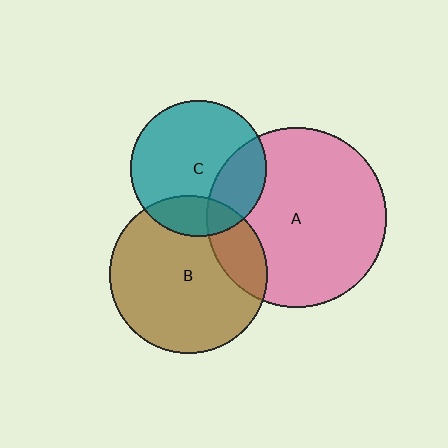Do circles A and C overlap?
Yes.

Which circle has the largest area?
Circle A (pink).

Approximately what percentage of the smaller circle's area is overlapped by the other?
Approximately 25%.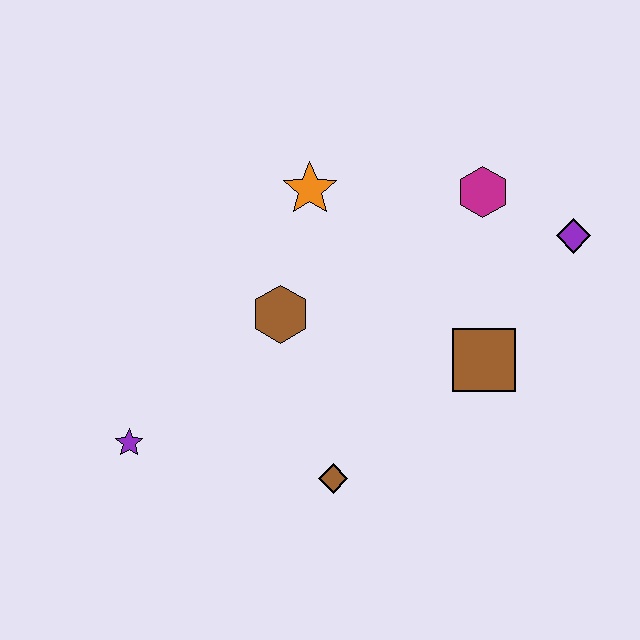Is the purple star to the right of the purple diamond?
No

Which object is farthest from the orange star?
The purple star is farthest from the orange star.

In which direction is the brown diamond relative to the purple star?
The brown diamond is to the right of the purple star.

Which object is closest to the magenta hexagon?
The purple diamond is closest to the magenta hexagon.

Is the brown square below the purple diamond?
Yes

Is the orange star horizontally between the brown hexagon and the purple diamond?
Yes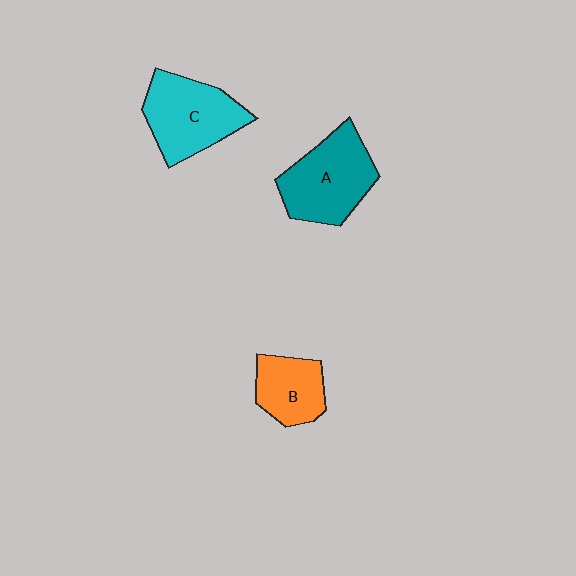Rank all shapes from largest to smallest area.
From largest to smallest: A (teal), C (cyan), B (orange).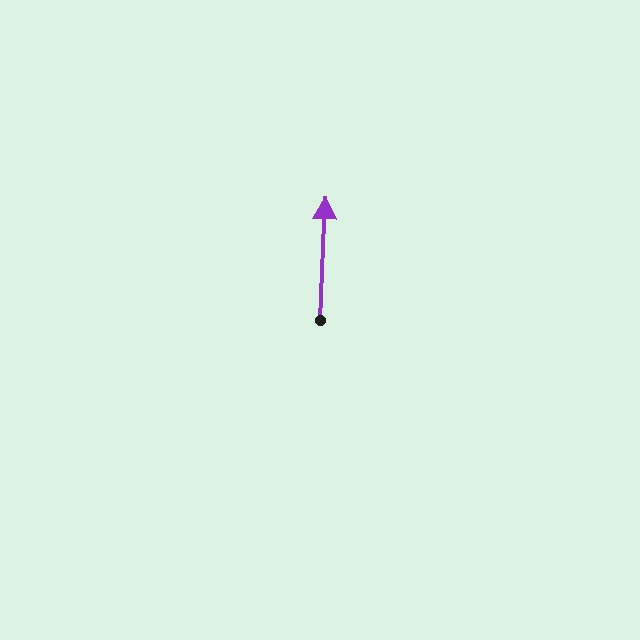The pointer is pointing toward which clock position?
Roughly 12 o'clock.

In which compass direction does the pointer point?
North.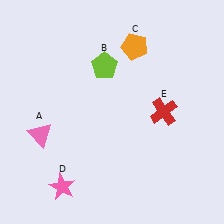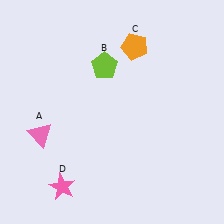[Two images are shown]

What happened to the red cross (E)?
The red cross (E) was removed in Image 2. It was in the top-right area of Image 1.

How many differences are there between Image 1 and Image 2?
There is 1 difference between the two images.